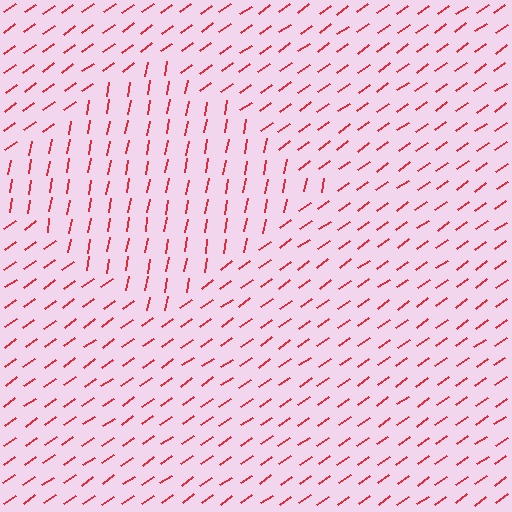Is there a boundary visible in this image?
Yes, there is a texture boundary formed by a change in line orientation.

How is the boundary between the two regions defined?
The boundary is defined purely by a change in line orientation (approximately 45 degrees difference). All lines are the same color and thickness.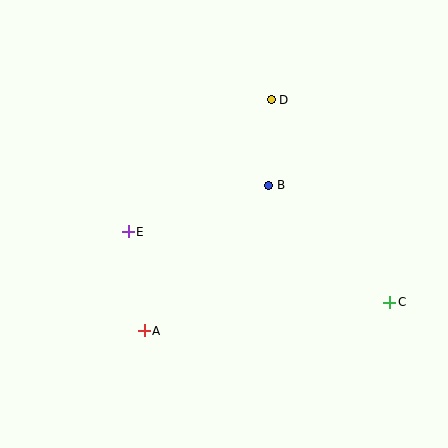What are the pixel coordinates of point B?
Point B is at (269, 185).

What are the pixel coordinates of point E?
Point E is at (128, 232).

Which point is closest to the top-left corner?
Point E is closest to the top-left corner.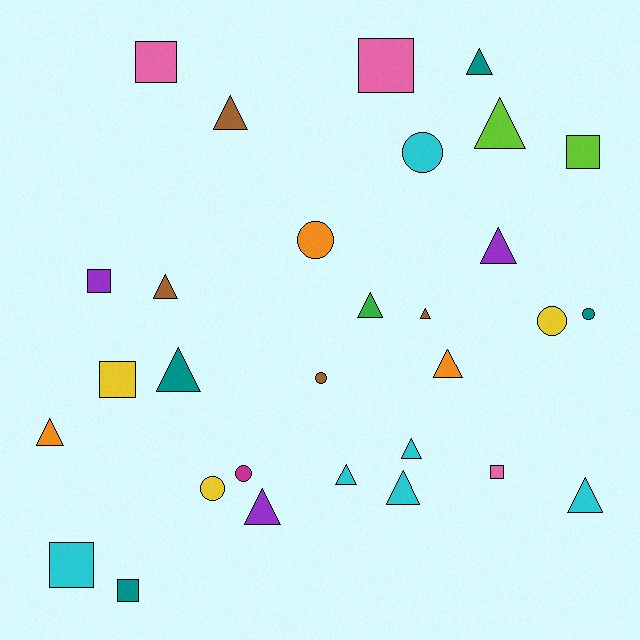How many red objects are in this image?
There are no red objects.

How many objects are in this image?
There are 30 objects.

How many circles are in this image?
There are 7 circles.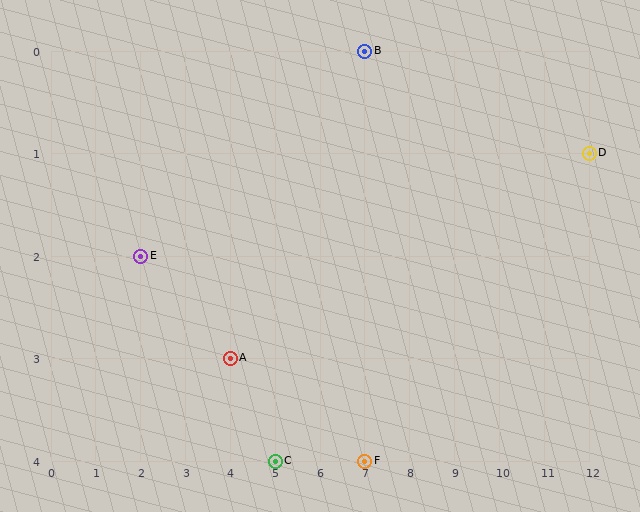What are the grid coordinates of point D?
Point D is at grid coordinates (12, 1).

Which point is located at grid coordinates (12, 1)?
Point D is at (12, 1).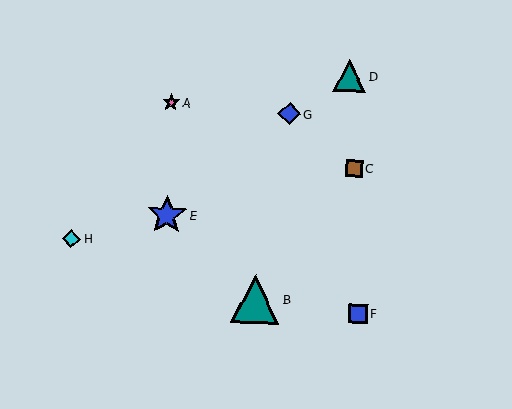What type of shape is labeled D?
Shape D is a teal triangle.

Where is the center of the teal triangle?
The center of the teal triangle is at (350, 76).